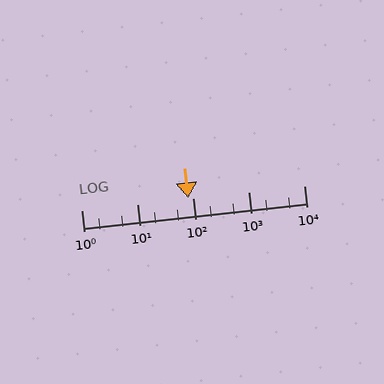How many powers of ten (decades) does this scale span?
The scale spans 4 decades, from 1 to 10000.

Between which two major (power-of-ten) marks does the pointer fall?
The pointer is between 10 and 100.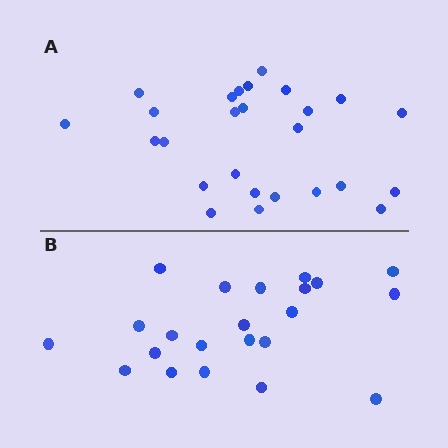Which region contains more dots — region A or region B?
Region A (the top region) has more dots.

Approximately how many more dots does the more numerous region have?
Region A has about 4 more dots than region B.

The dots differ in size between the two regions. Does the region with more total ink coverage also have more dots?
No. Region B has more total ink coverage because its dots are larger, but region A actually contains more individual dots. Total area can be misleading — the number of items is what matters here.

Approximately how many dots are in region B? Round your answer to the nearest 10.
About 20 dots. (The exact count is 22, which rounds to 20.)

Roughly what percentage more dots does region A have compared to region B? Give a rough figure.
About 20% more.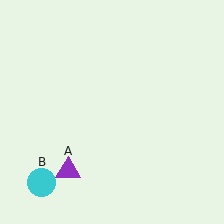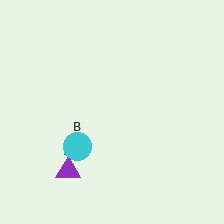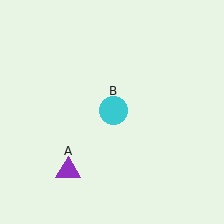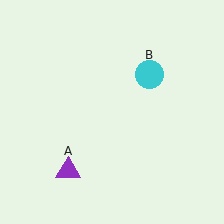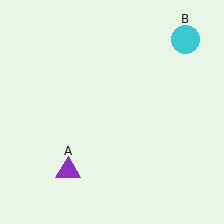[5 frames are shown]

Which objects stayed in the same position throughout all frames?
Purple triangle (object A) remained stationary.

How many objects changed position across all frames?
1 object changed position: cyan circle (object B).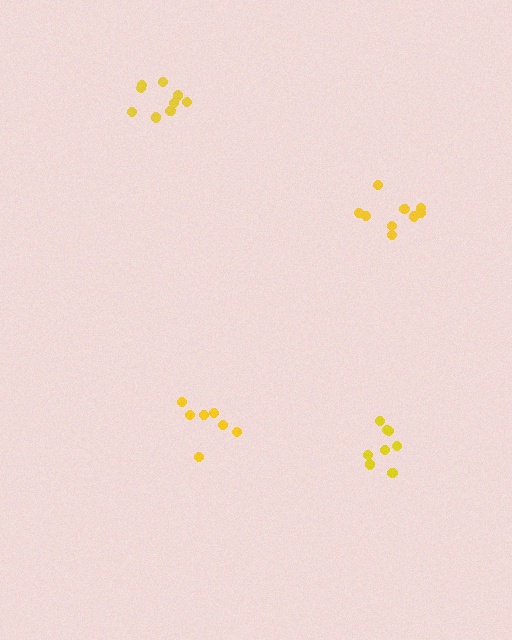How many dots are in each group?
Group 1: 8 dots, Group 2: 7 dots, Group 3: 9 dots, Group 4: 9 dots (33 total).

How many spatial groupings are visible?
There are 4 spatial groupings.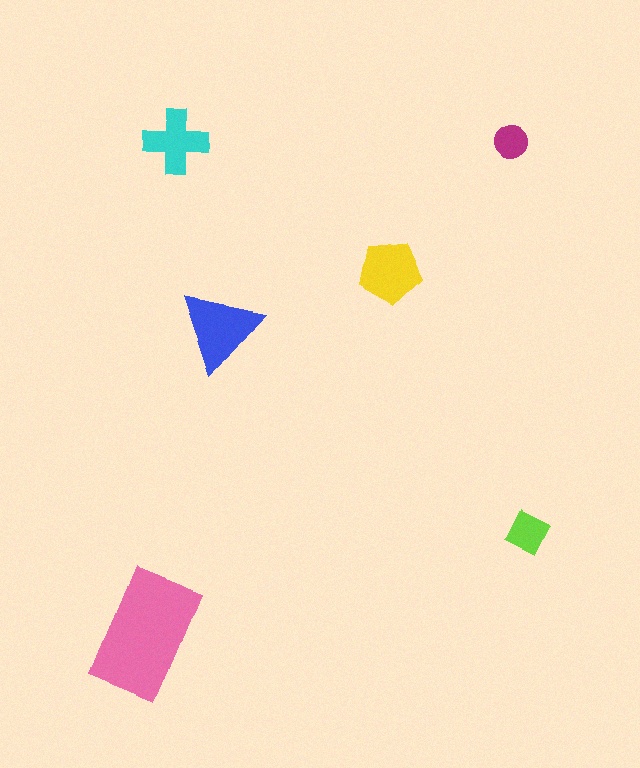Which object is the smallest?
The magenta circle.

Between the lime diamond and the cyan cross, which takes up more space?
The cyan cross.